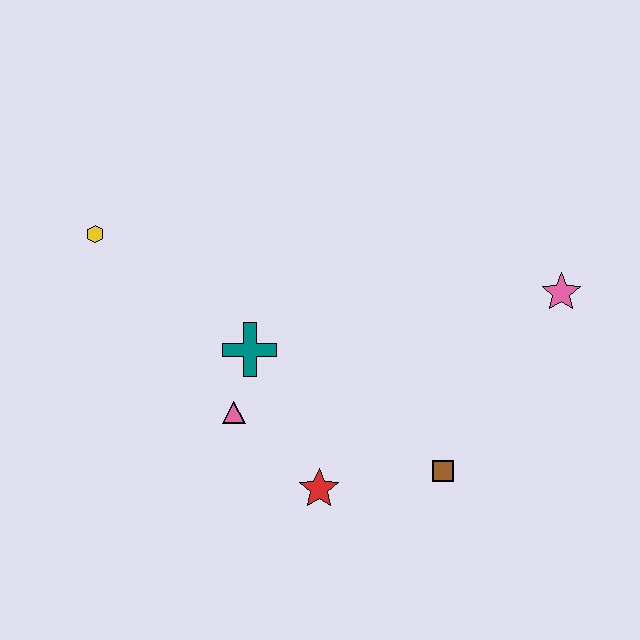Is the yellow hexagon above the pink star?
Yes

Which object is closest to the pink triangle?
The teal cross is closest to the pink triangle.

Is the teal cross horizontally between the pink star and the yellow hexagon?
Yes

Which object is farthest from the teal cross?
The pink star is farthest from the teal cross.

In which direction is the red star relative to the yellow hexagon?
The red star is below the yellow hexagon.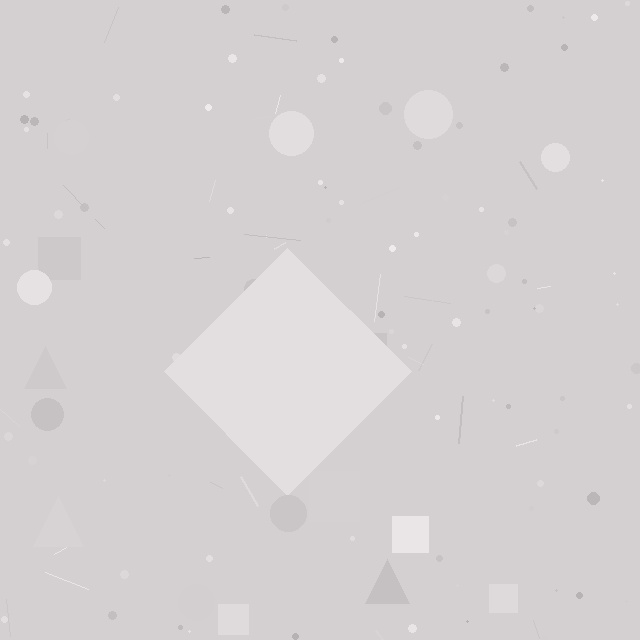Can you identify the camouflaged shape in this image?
The camouflaged shape is a diamond.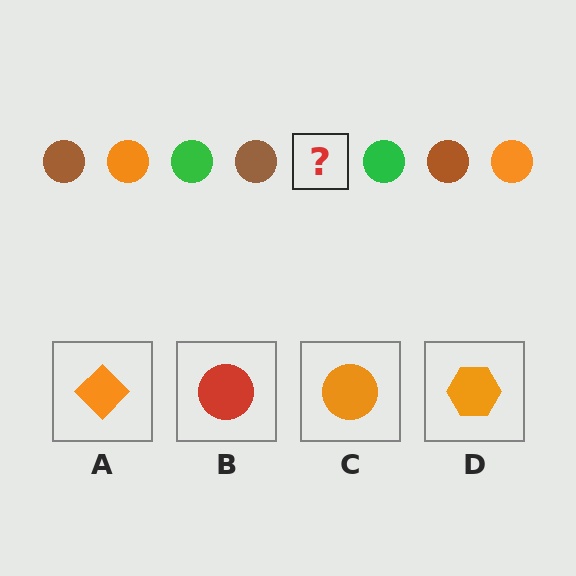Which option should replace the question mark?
Option C.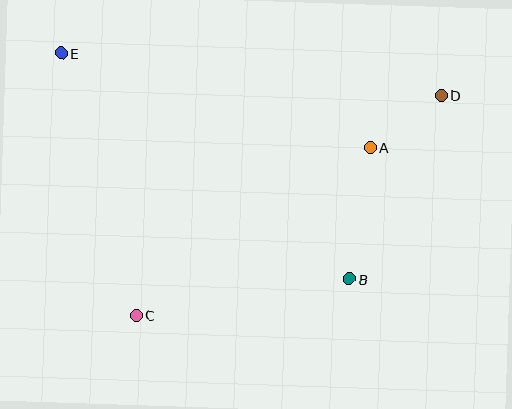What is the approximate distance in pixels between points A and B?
The distance between A and B is approximately 133 pixels.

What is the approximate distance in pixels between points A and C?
The distance between A and C is approximately 288 pixels.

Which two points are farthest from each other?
Points D and E are farthest from each other.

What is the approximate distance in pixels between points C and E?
The distance between C and E is approximately 272 pixels.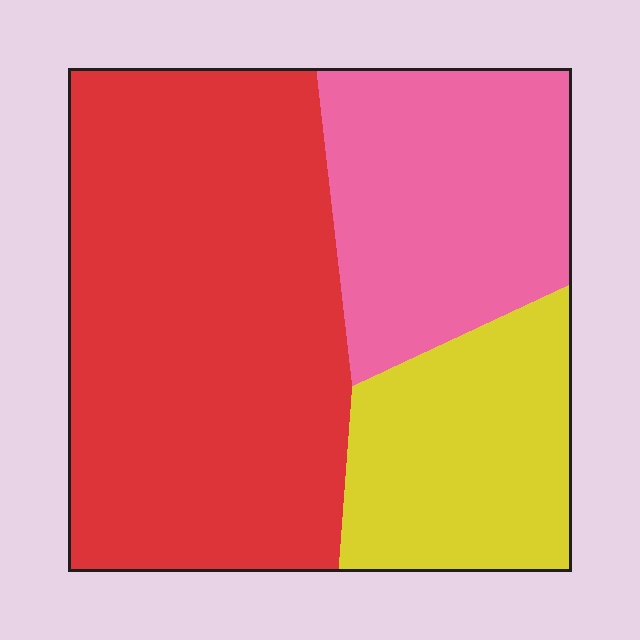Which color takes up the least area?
Yellow, at roughly 20%.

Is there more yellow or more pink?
Pink.